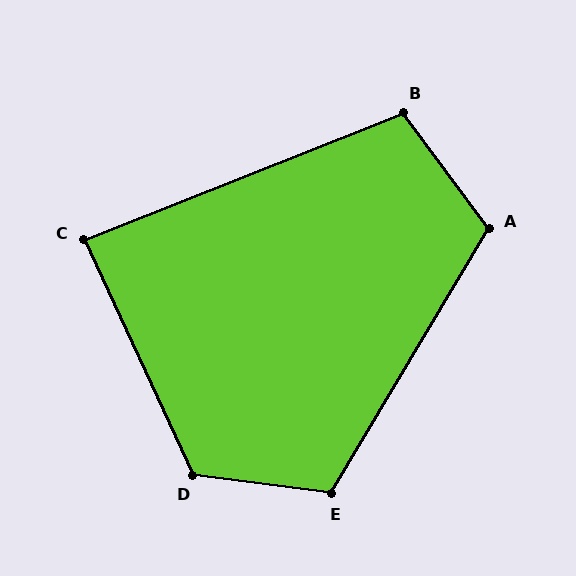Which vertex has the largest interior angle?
D, at approximately 122 degrees.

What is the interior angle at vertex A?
Approximately 113 degrees (obtuse).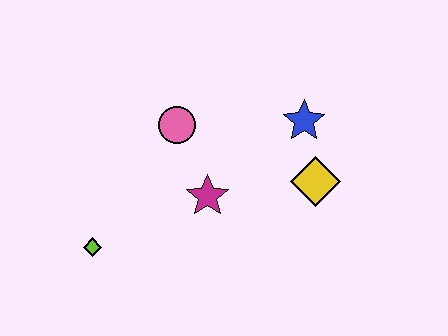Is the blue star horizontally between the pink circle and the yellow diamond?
Yes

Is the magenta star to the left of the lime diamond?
No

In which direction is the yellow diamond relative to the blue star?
The yellow diamond is below the blue star.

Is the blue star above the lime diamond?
Yes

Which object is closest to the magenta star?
The pink circle is closest to the magenta star.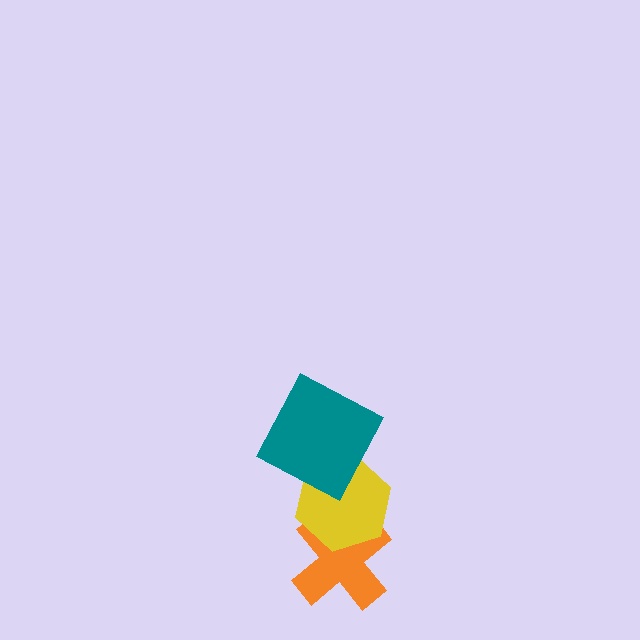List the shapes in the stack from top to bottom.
From top to bottom: the teal square, the yellow hexagon, the orange cross.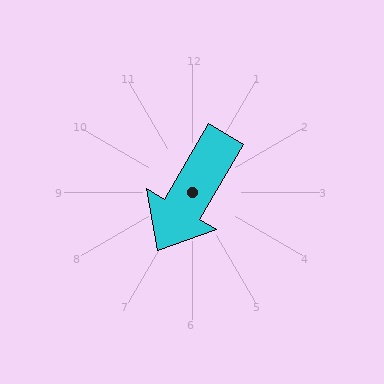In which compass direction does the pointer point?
Southwest.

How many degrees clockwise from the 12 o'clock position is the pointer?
Approximately 210 degrees.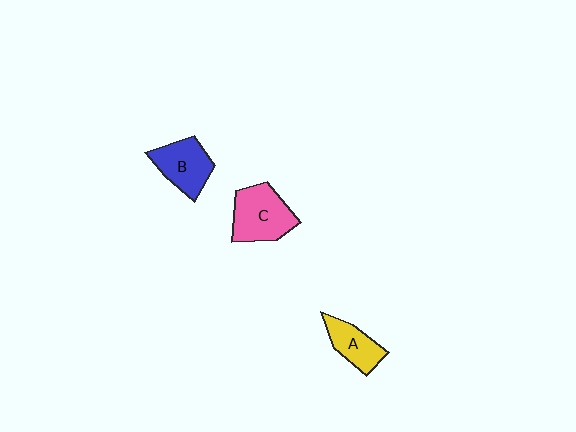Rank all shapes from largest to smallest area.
From largest to smallest: C (pink), B (blue), A (yellow).